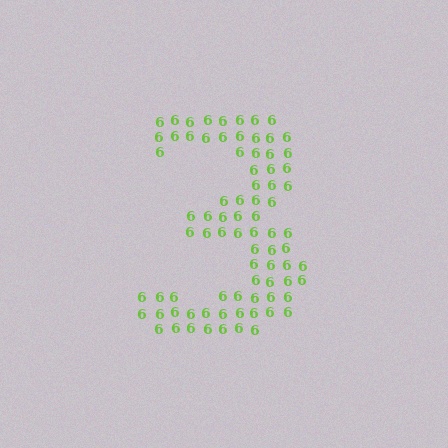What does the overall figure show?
The overall figure shows the digit 3.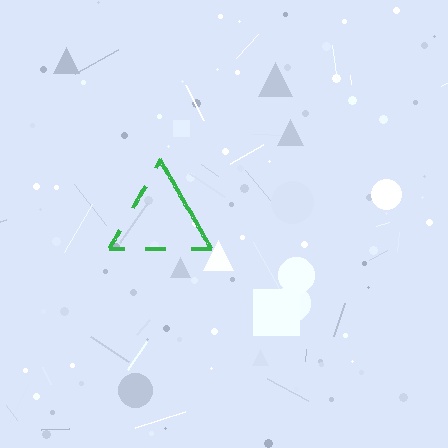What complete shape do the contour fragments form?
The contour fragments form a triangle.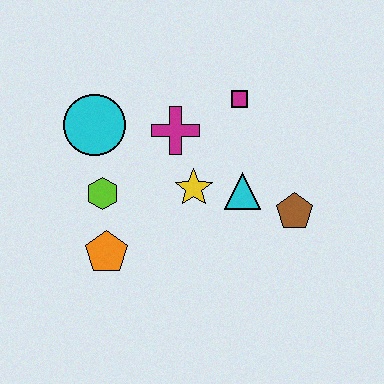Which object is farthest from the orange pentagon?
The magenta square is farthest from the orange pentagon.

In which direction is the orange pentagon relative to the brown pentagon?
The orange pentagon is to the left of the brown pentagon.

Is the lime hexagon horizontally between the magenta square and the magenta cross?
No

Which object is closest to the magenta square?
The magenta cross is closest to the magenta square.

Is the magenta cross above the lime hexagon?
Yes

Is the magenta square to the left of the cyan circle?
No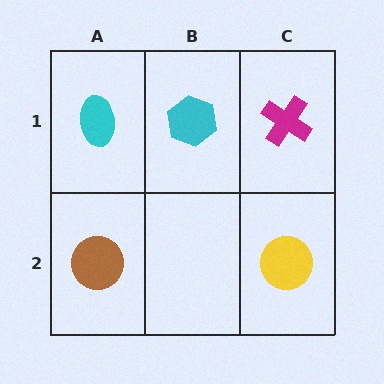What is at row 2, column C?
A yellow circle.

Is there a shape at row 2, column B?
No, that cell is empty.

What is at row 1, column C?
A magenta cross.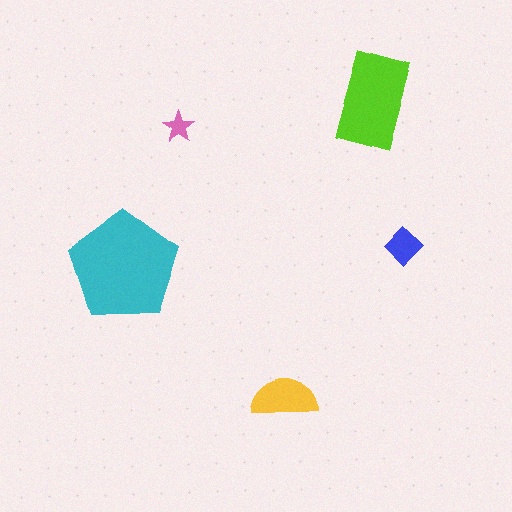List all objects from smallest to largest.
The pink star, the blue diamond, the yellow semicircle, the lime rectangle, the cyan pentagon.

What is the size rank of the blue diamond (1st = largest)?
4th.